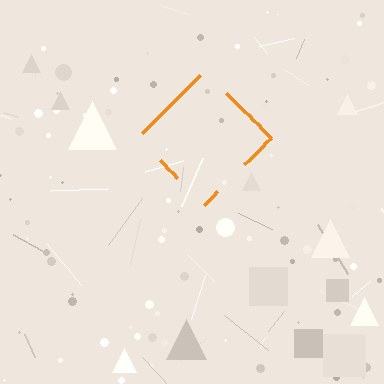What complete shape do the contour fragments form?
The contour fragments form a diamond.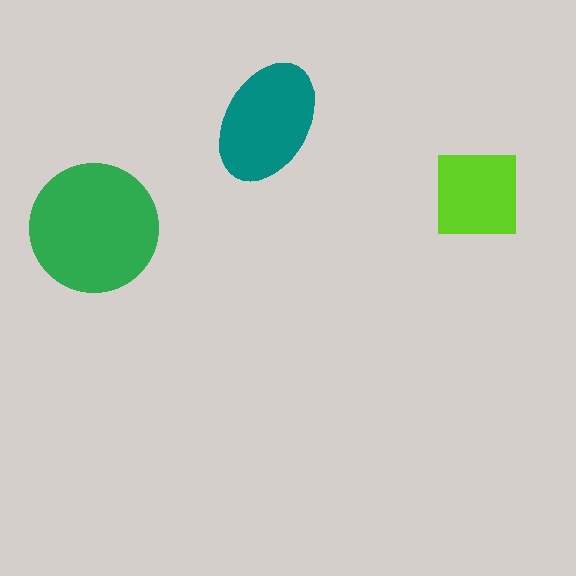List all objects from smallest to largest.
The lime square, the teal ellipse, the green circle.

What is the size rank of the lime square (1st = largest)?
3rd.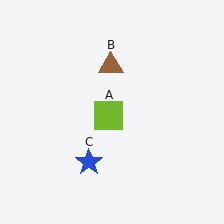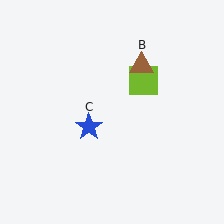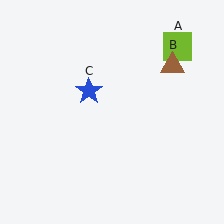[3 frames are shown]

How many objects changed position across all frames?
3 objects changed position: lime square (object A), brown triangle (object B), blue star (object C).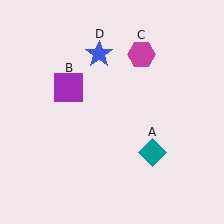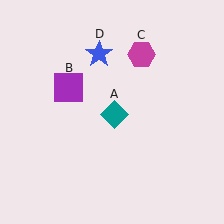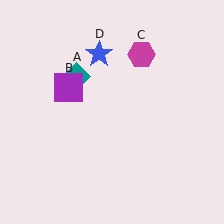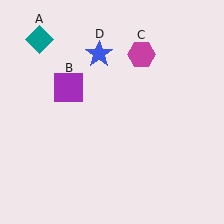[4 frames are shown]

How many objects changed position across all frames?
1 object changed position: teal diamond (object A).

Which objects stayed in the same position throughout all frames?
Purple square (object B) and magenta hexagon (object C) and blue star (object D) remained stationary.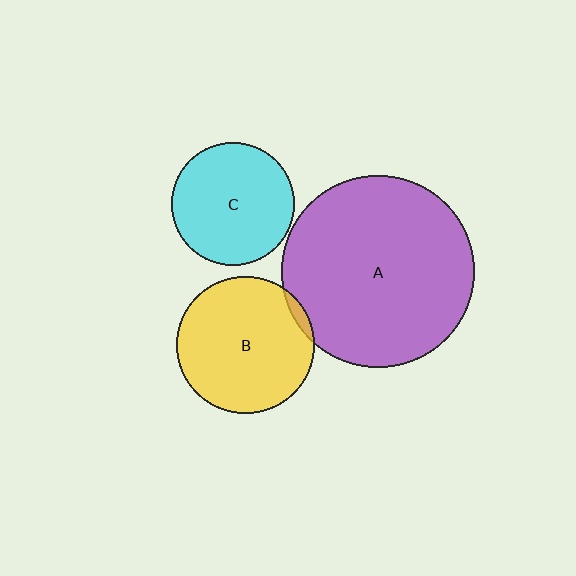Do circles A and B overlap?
Yes.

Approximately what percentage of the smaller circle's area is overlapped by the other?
Approximately 5%.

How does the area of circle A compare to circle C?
Approximately 2.5 times.